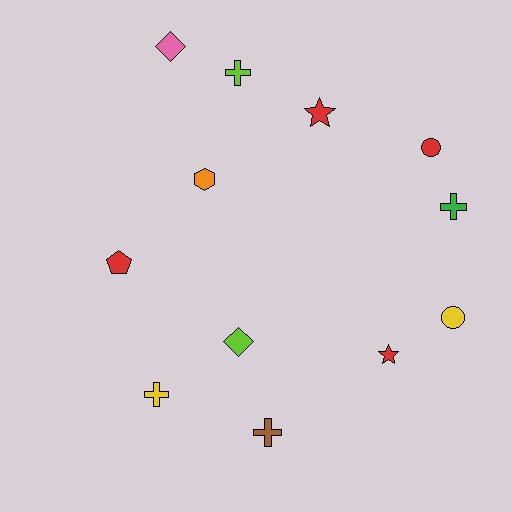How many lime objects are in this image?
There are 2 lime objects.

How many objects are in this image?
There are 12 objects.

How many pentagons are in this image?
There is 1 pentagon.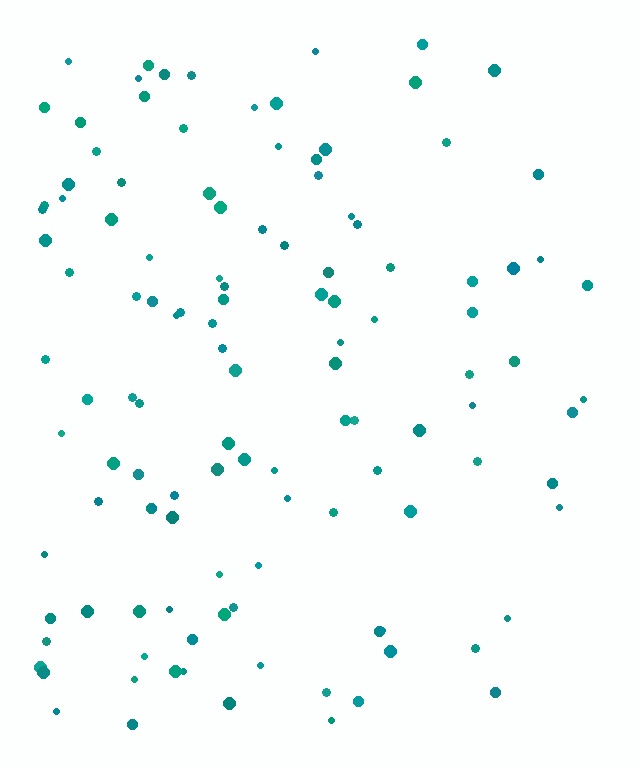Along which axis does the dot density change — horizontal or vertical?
Horizontal.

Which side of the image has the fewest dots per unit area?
The right.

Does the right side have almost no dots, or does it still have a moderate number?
Still a moderate number, just noticeably fewer than the left.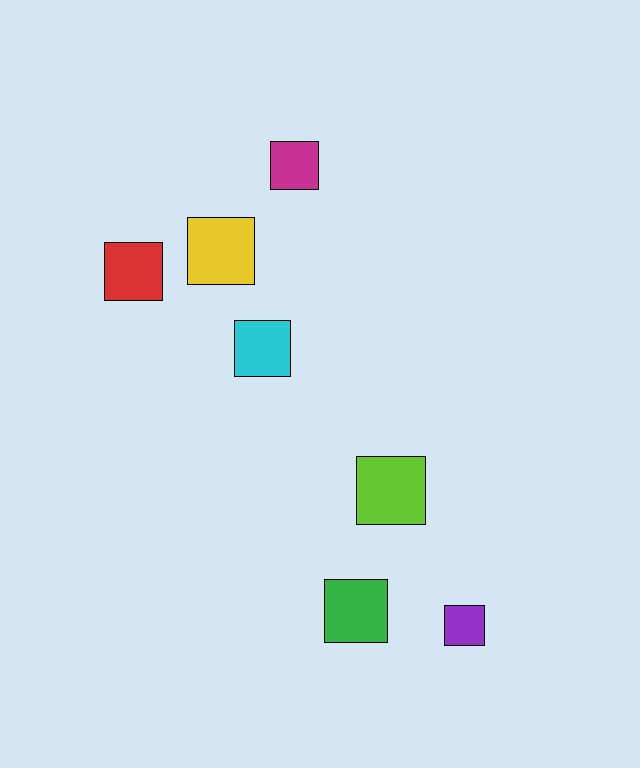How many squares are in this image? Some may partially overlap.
There are 7 squares.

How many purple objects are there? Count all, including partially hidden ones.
There is 1 purple object.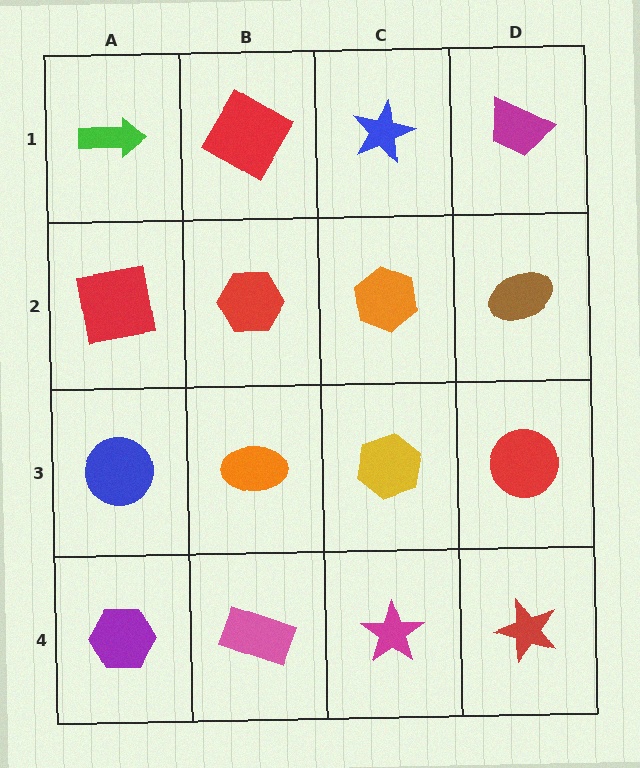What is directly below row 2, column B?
An orange ellipse.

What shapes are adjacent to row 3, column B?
A red hexagon (row 2, column B), a pink rectangle (row 4, column B), a blue circle (row 3, column A), a yellow hexagon (row 3, column C).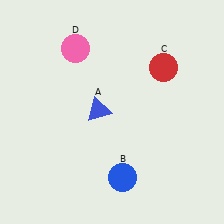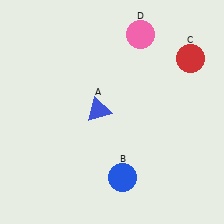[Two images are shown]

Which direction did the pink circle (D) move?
The pink circle (D) moved right.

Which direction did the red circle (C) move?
The red circle (C) moved right.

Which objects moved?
The objects that moved are: the red circle (C), the pink circle (D).